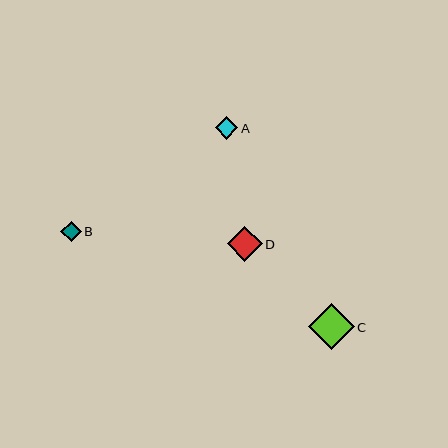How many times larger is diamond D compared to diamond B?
Diamond D is approximately 1.7 times the size of diamond B.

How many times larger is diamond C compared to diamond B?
Diamond C is approximately 2.3 times the size of diamond B.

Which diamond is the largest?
Diamond C is the largest with a size of approximately 46 pixels.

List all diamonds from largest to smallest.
From largest to smallest: C, D, A, B.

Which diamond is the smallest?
Diamond B is the smallest with a size of approximately 20 pixels.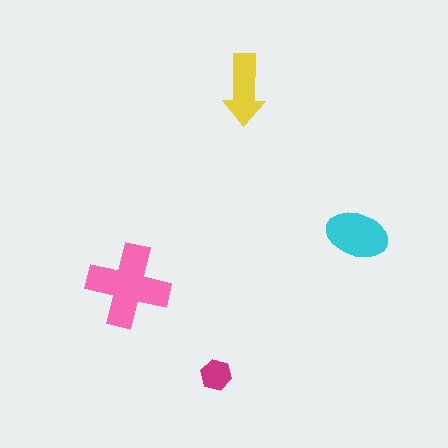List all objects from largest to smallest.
The pink cross, the cyan ellipse, the yellow arrow, the magenta hexagon.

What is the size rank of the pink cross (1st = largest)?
1st.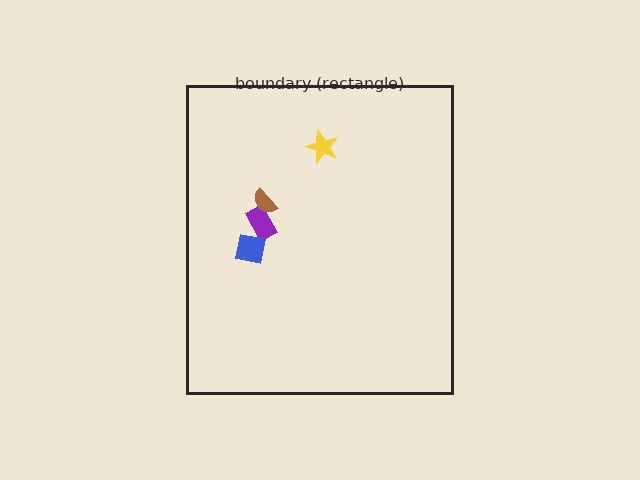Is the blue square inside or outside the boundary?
Inside.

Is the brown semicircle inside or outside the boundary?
Inside.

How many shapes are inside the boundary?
4 inside, 0 outside.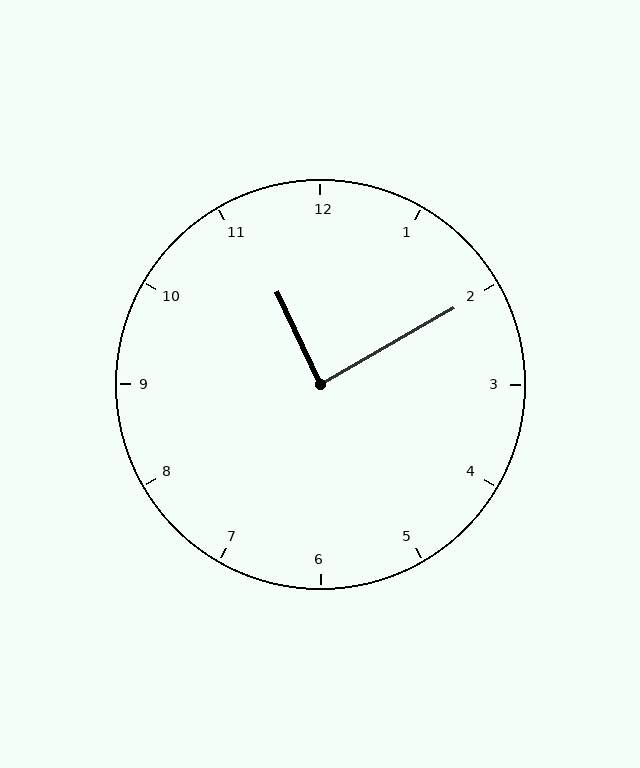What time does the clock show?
11:10.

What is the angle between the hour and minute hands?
Approximately 85 degrees.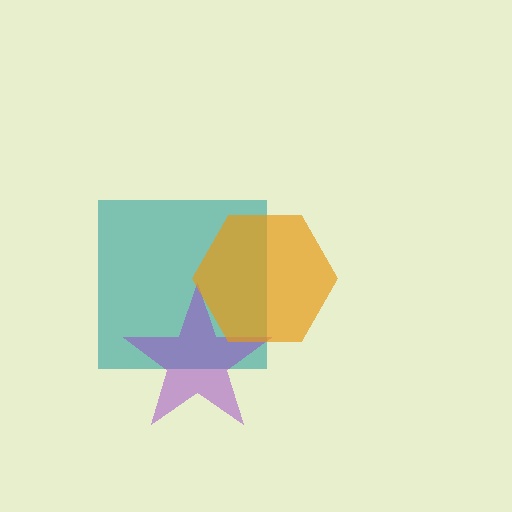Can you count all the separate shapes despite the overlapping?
Yes, there are 3 separate shapes.